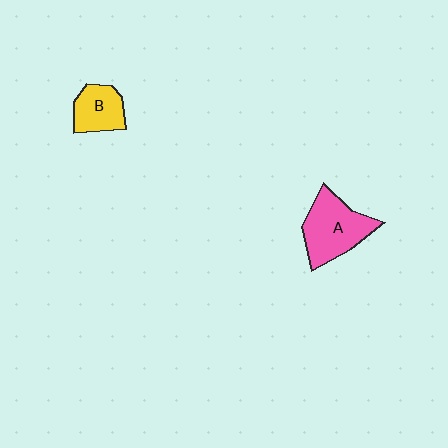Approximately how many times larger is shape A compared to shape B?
Approximately 1.6 times.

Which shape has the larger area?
Shape A (pink).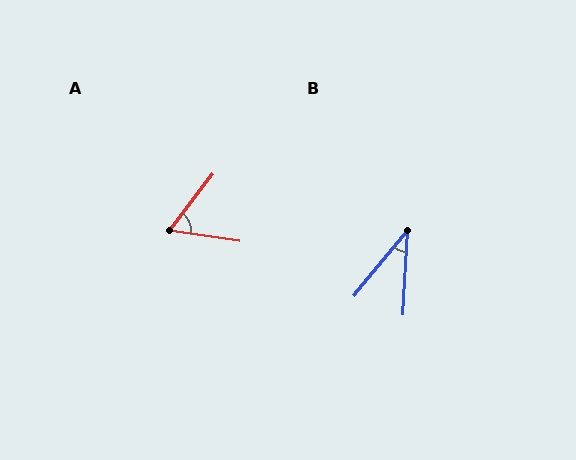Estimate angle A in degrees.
Approximately 61 degrees.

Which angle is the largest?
A, at approximately 61 degrees.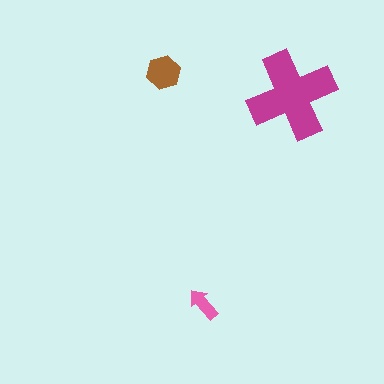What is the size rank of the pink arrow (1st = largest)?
3rd.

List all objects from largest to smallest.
The magenta cross, the brown hexagon, the pink arrow.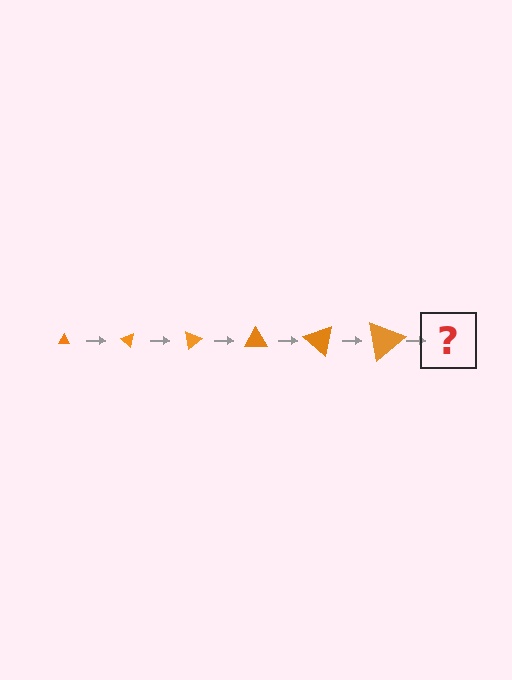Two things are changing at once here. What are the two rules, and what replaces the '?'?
The two rules are that the triangle grows larger each step and it rotates 40 degrees each step. The '?' should be a triangle, larger than the previous one and rotated 240 degrees from the start.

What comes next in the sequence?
The next element should be a triangle, larger than the previous one and rotated 240 degrees from the start.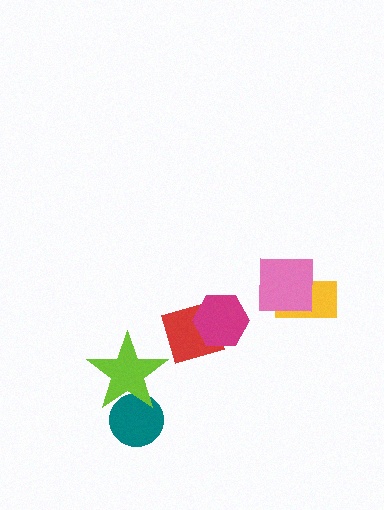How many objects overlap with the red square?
1 object overlaps with the red square.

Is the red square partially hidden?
Yes, it is partially covered by another shape.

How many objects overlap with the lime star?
1 object overlaps with the lime star.